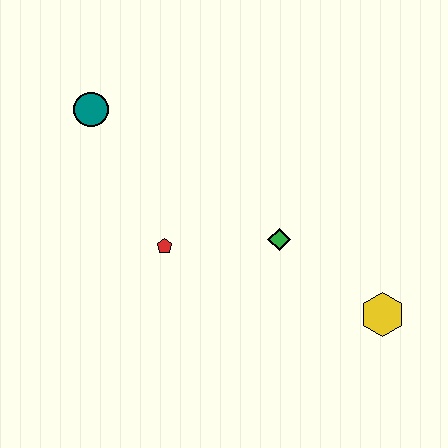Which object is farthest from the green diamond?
The teal circle is farthest from the green diamond.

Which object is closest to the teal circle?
The red pentagon is closest to the teal circle.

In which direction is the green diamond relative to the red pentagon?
The green diamond is to the right of the red pentagon.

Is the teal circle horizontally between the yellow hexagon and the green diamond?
No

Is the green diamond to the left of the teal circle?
No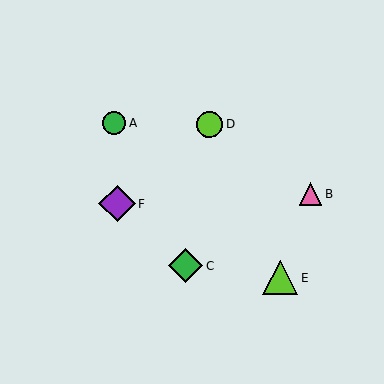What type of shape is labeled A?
Shape A is a green circle.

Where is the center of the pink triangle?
The center of the pink triangle is at (310, 194).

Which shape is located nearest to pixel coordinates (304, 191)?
The pink triangle (labeled B) at (310, 194) is nearest to that location.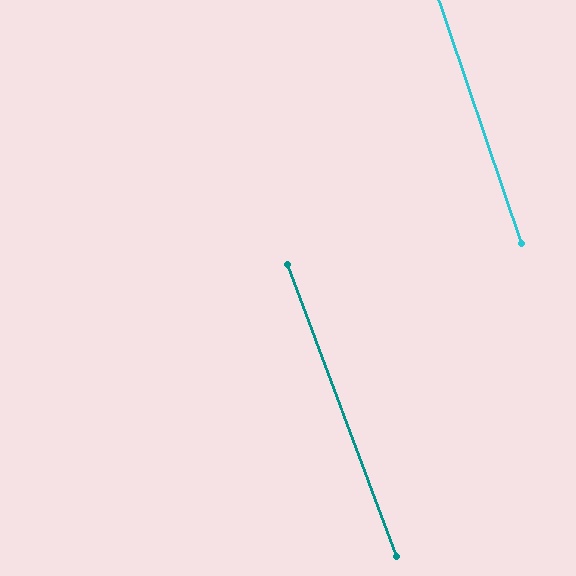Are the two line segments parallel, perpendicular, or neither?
Parallel — their directions differ by only 1.6°.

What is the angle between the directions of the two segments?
Approximately 2 degrees.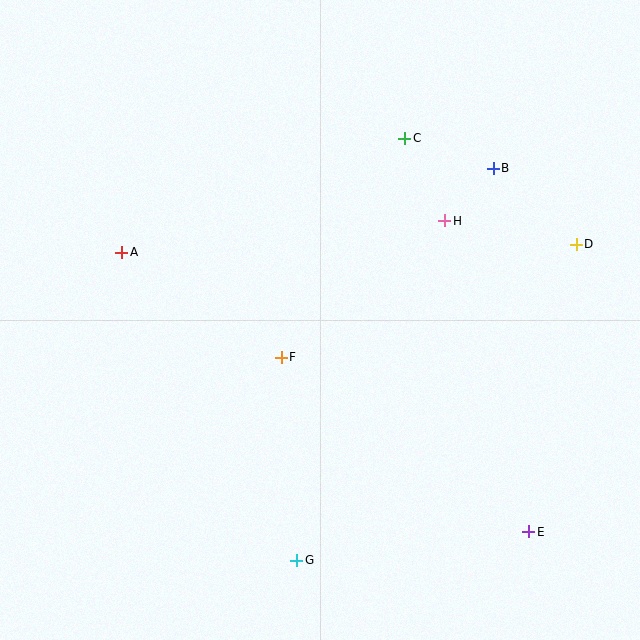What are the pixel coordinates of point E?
Point E is at (529, 532).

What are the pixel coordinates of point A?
Point A is at (122, 252).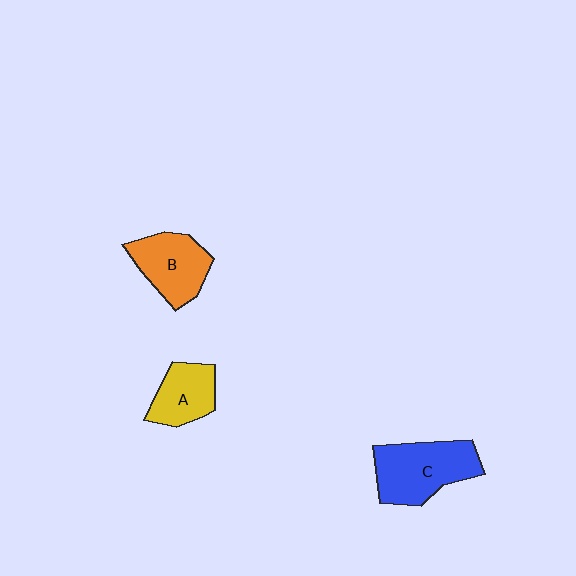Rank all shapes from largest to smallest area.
From largest to smallest: C (blue), B (orange), A (yellow).